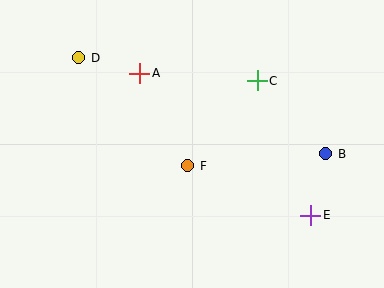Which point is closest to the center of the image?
Point F at (188, 166) is closest to the center.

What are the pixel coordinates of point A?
Point A is at (140, 73).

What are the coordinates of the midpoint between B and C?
The midpoint between B and C is at (291, 117).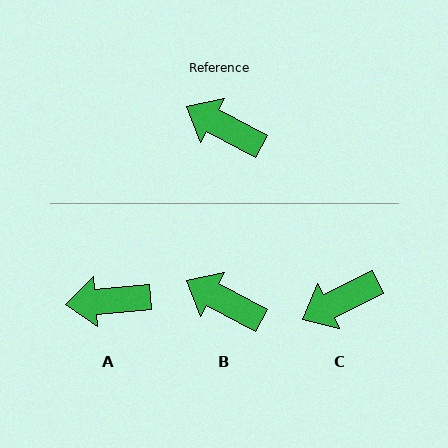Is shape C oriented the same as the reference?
No, it is off by about 55 degrees.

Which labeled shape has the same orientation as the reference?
B.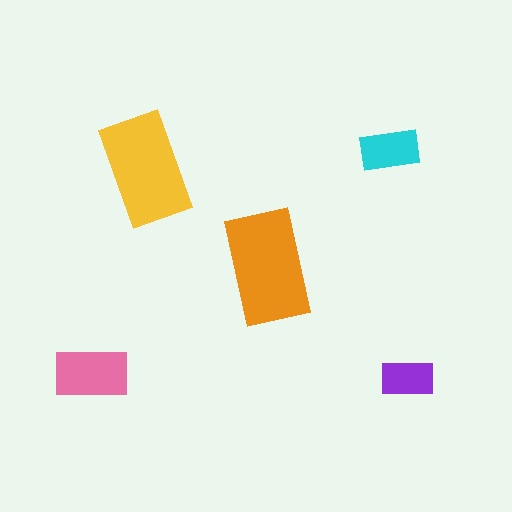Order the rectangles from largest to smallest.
the orange one, the yellow one, the pink one, the cyan one, the purple one.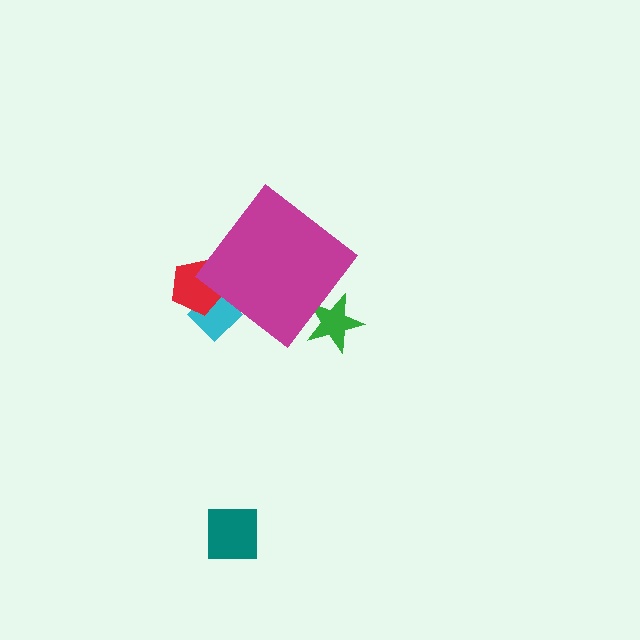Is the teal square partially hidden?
No, the teal square is fully visible.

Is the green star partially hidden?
Yes, the green star is partially hidden behind the magenta diamond.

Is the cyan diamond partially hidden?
Yes, the cyan diamond is partially hidden behind the magenta diamond.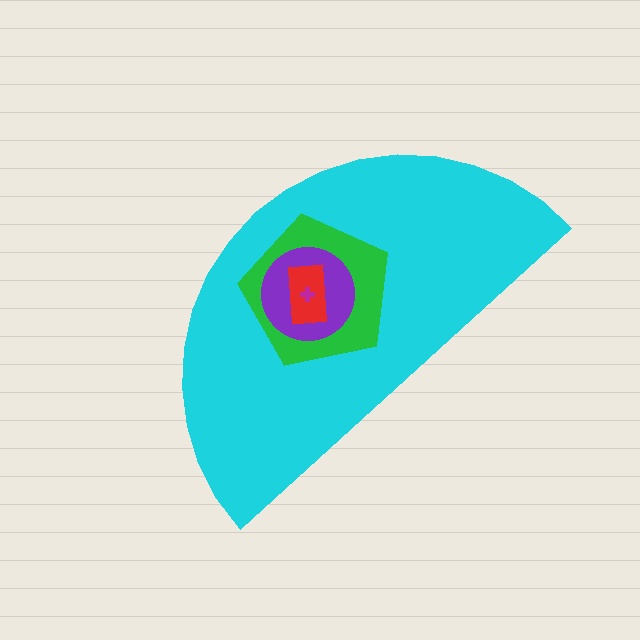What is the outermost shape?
The cyan semicircle.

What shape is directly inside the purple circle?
The red rectangle.